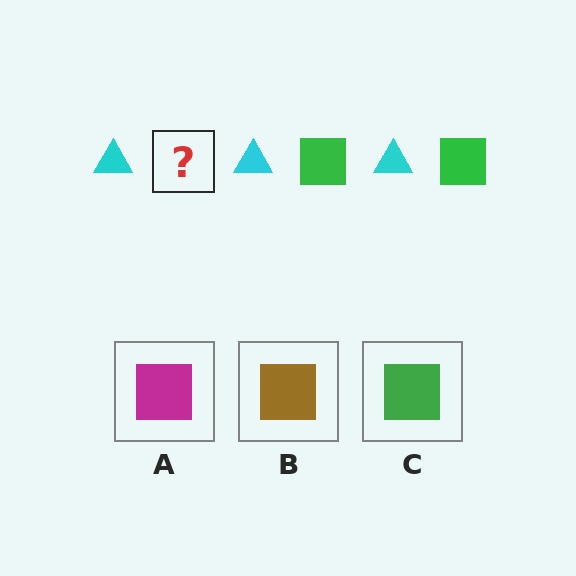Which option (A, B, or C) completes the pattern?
C.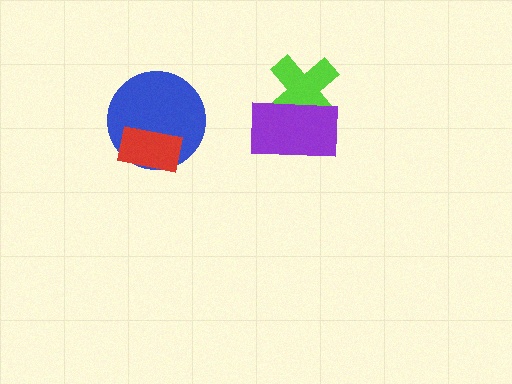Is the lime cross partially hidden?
Yes, it is partially covered by another shape.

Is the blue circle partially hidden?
Yes, it is partially covered by another shape.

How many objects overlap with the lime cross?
1 object overlaps with the lime cross.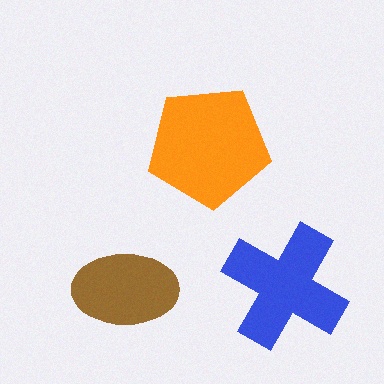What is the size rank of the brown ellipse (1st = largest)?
3rd.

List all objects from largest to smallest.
The orange pentagon, the blue cross, the brown ellipse.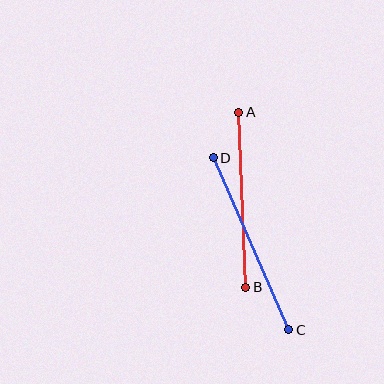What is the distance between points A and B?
The distance is approximately 175 pixels.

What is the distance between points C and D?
The distance is approximately 188 pixels.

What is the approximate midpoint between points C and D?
The midpoint is at approximately (251, 244) pixels.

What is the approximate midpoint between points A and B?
The midpoint is at approximately (242, 200) pixels.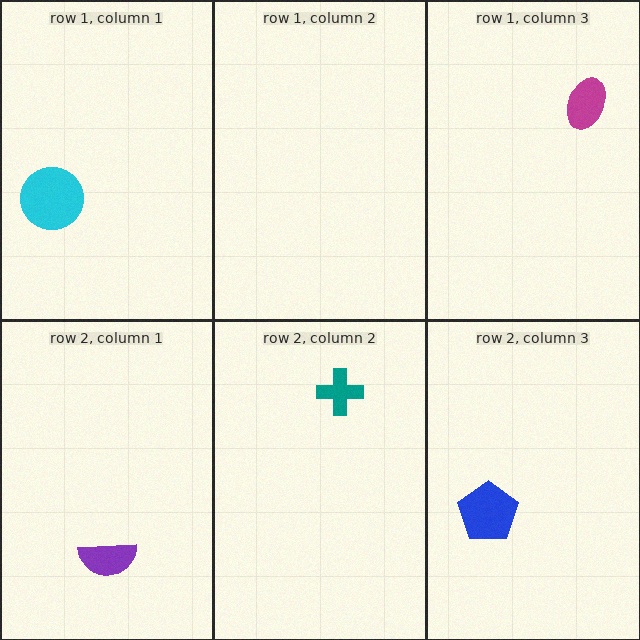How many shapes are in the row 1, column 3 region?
1.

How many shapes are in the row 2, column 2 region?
1.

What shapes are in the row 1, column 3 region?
The magenta ellipse.